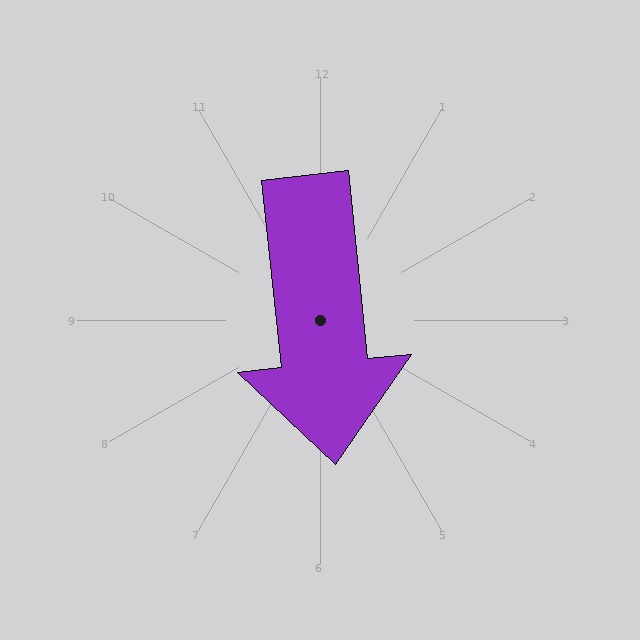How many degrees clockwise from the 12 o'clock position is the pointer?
Approximately 174 degrees.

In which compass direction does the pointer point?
South.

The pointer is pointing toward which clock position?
Roughly 6 o'clock.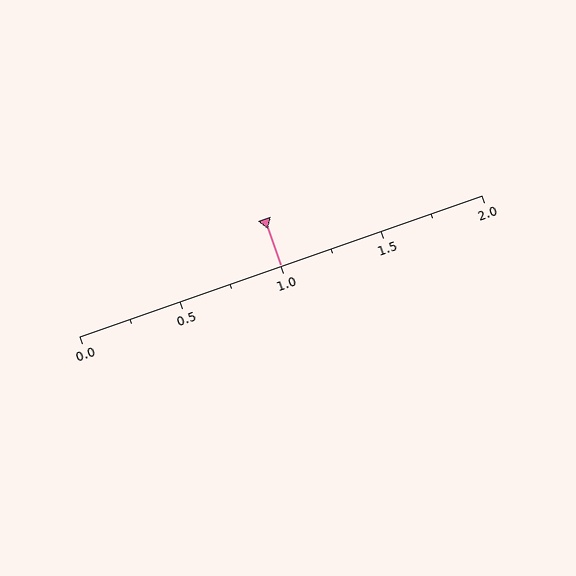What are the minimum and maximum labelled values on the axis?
The axis runs from 0.0 to 2.0.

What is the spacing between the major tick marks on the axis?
The major ticks are spaced 0.5 apart.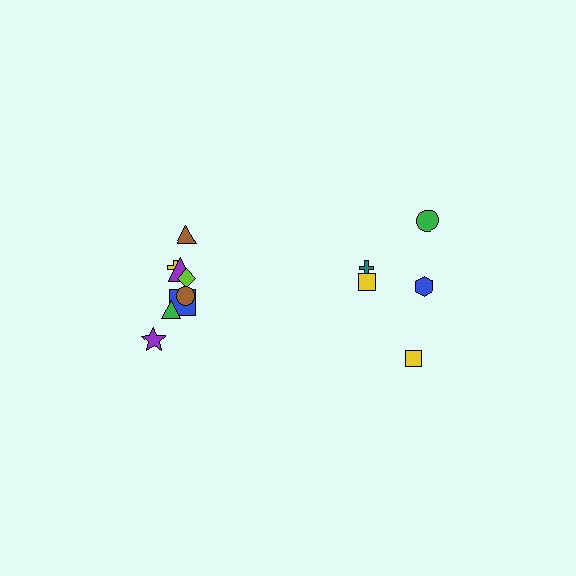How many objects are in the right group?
There are 5 objects.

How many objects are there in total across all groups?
There are 13 objects.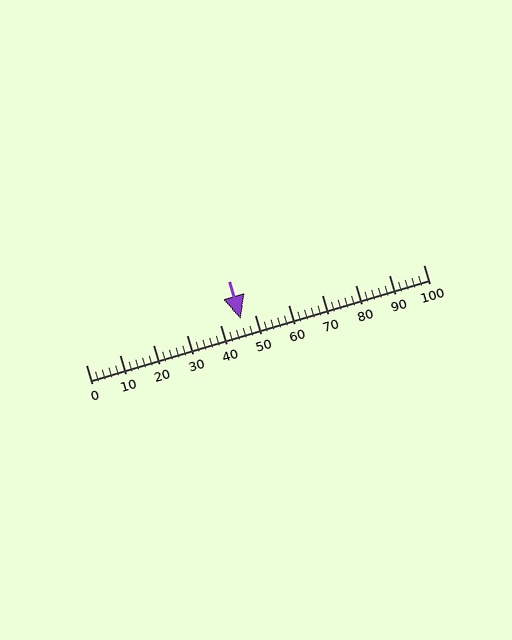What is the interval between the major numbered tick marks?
The major tick marks are spaced 10 units apart.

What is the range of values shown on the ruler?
The ruler shows values from 0 to 100.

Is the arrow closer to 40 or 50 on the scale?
The arrow is closer to 50.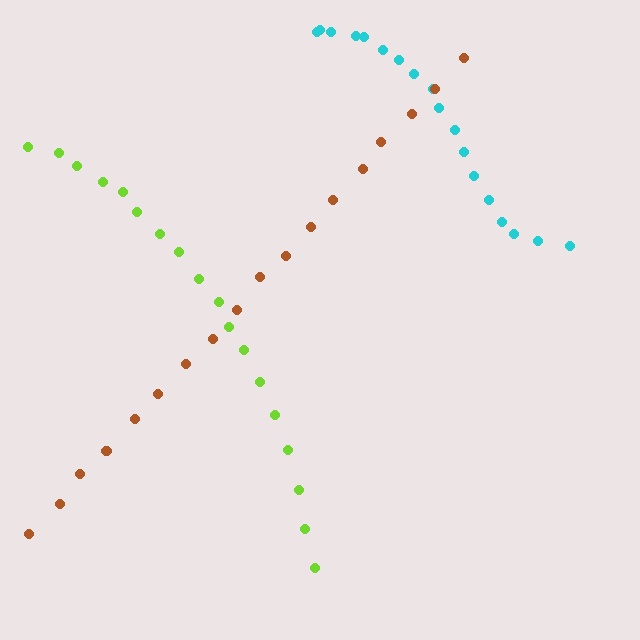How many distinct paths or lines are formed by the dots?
There are 3 distinct paths.